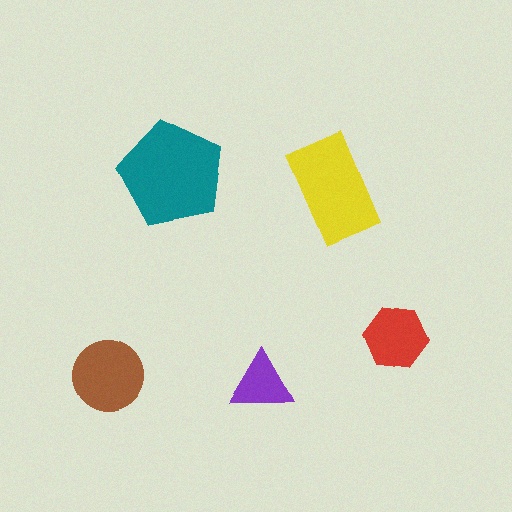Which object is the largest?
The teal pentagon.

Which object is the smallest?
The purple triangle.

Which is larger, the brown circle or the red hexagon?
The brown circle.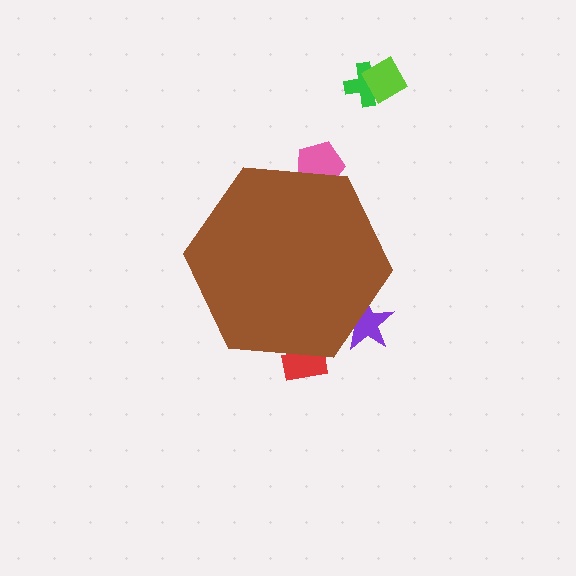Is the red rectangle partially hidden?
Yes, the red rectangle is partially hidden behind the brown hexagon.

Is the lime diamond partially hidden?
No, the lime diamond is fully visible.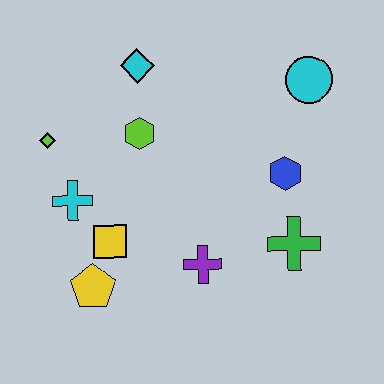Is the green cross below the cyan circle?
Yes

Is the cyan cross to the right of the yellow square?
No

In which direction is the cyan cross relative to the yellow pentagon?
The cyan cross is above the yellow pentagon.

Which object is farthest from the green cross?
The lime diamond is farthest from the green cross.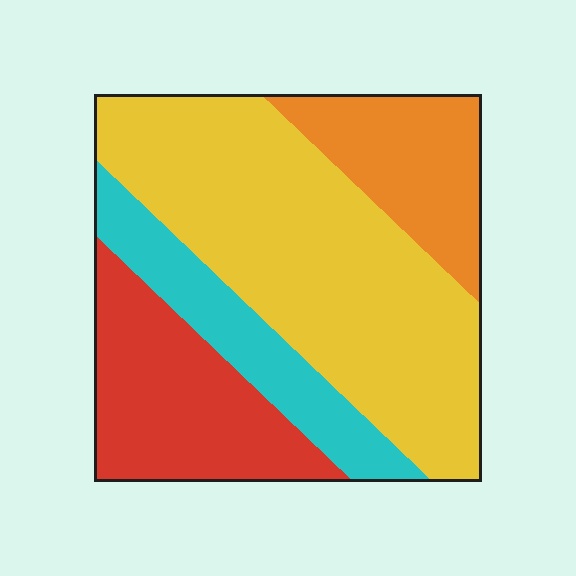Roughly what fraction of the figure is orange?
Orange takes up less than a quarter of the figure.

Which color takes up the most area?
Yellow, at roughly 50%.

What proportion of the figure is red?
Red takes up between a sixth and a third of the figure.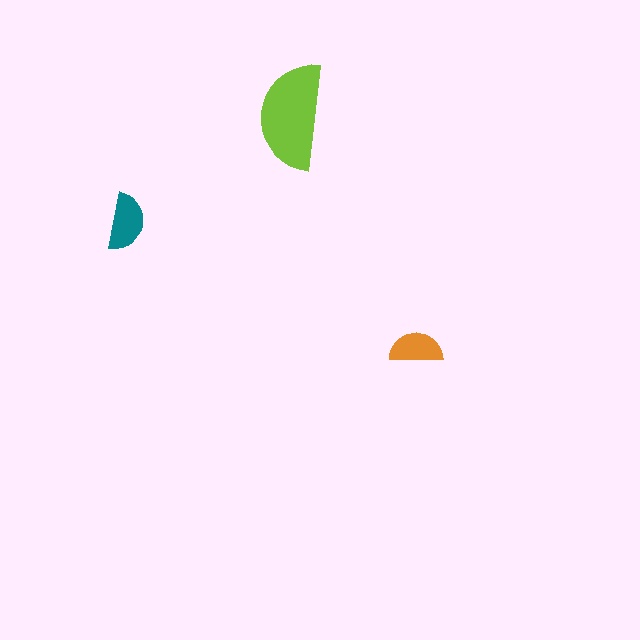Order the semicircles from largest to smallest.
the lime one, the teal one, the orange one.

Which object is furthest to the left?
The teal semicircle is leftmost.